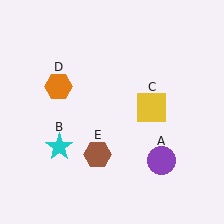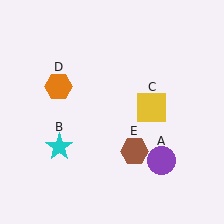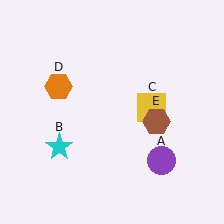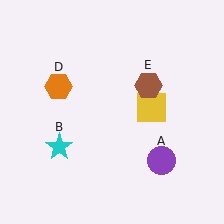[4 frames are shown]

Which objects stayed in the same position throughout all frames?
Purple circle (object A) and cyan star (object B) and yellow square (object C) and orange hexagon (object D) remained stationary.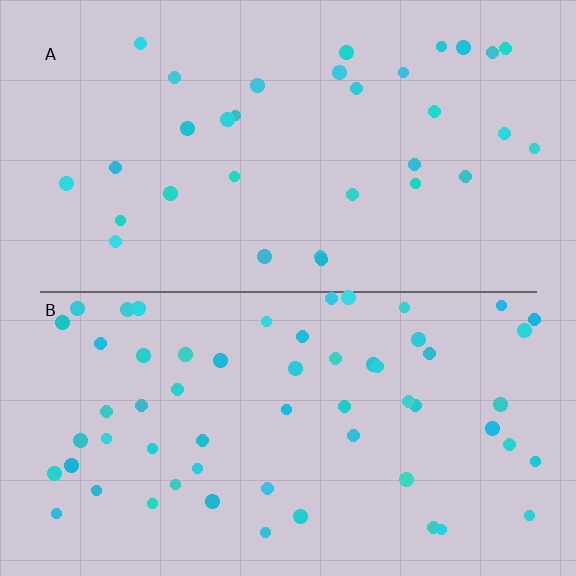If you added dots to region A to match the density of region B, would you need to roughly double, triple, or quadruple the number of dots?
Approximately double.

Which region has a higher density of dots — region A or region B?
B (the bottom).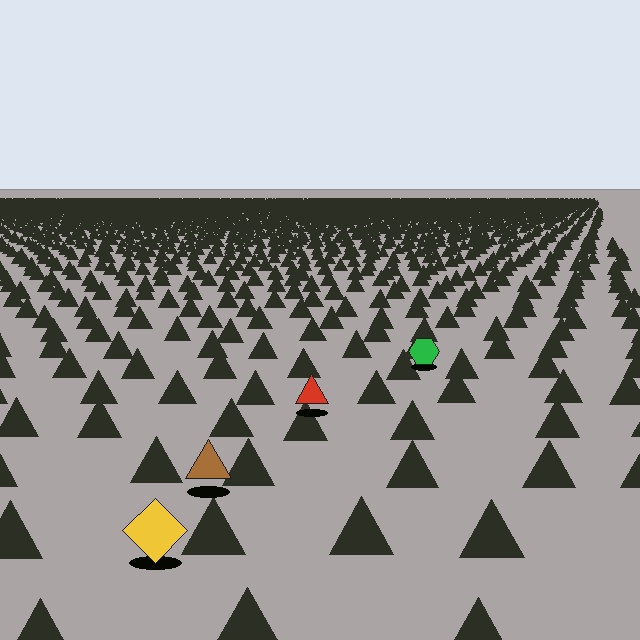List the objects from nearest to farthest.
From nearest to farthest: the yellow diamond, the brown triangle, the red triangle, the green hexagon.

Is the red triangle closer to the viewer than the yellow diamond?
No. The yellow diamond is closer — you can tell from the texture gradient: the ground texture is coarser near it.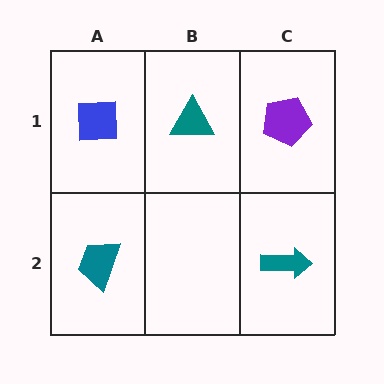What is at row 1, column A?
A blue square.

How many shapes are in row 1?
3 shapes.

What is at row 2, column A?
A teal trapezoid.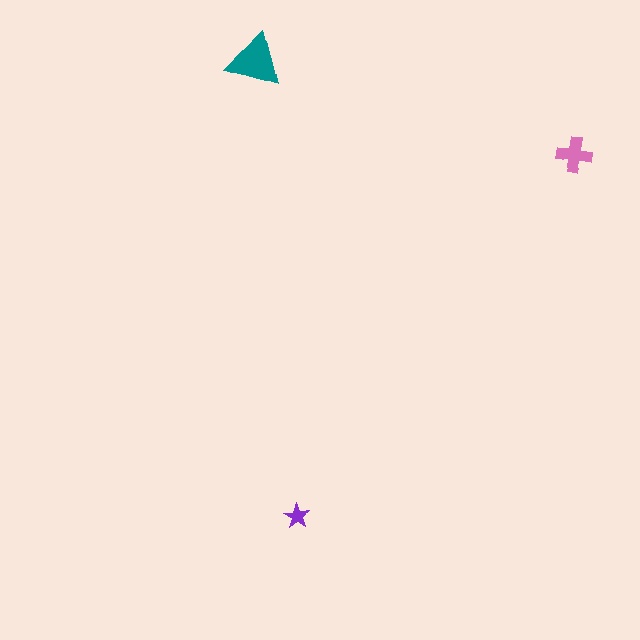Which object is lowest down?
The purple star is bottommost.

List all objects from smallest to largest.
The purple star, the pink cross, the teal triangle.